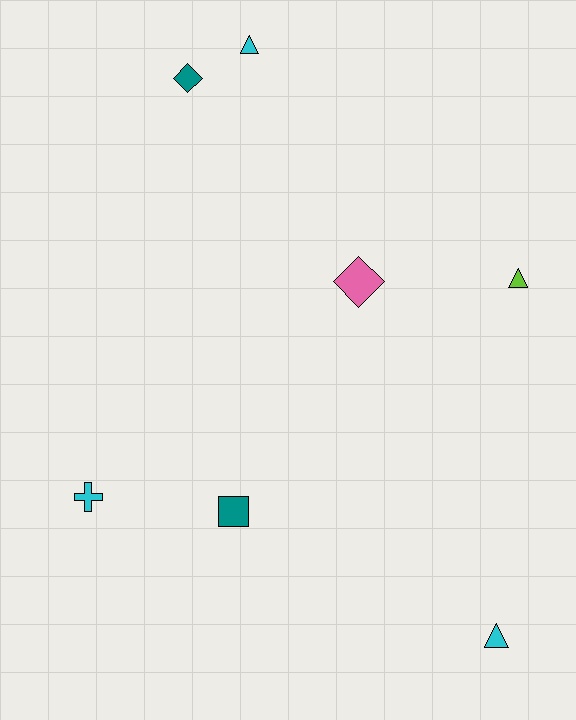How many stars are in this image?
There are no stars.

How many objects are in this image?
There are 7 objects.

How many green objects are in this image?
There are no green objects.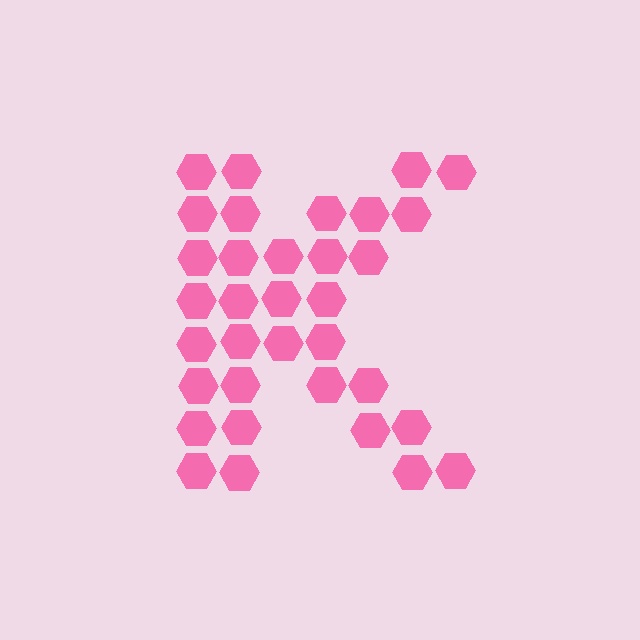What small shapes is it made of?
It is made of small hexagons.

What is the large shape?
The large shape is the letter K.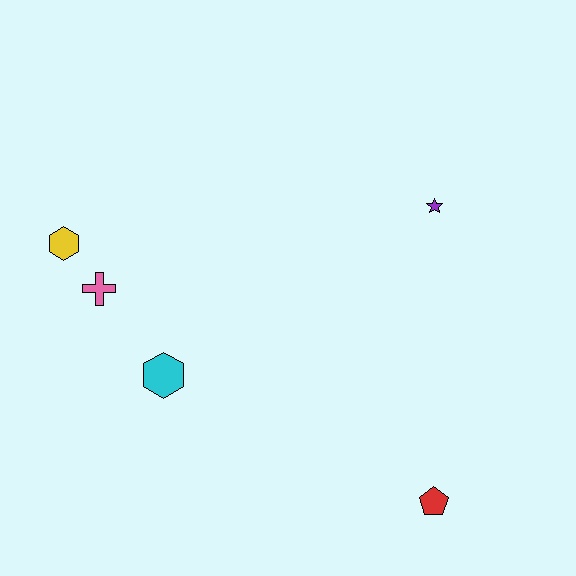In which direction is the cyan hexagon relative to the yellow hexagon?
The cyan hexagon is below the yellow hexagon.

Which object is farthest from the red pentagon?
The yellow hexagon is farthest from the red pentagon.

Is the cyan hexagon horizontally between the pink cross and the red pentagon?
Yes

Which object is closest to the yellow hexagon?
The pink cross is closest to the yellow hexagon.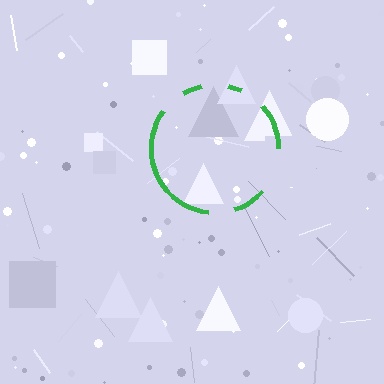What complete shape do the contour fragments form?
The contour fragments form a circle.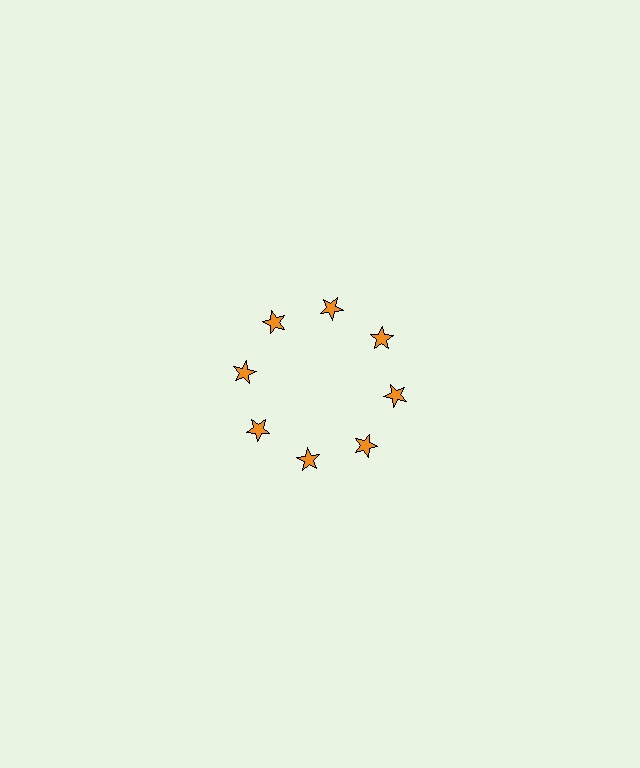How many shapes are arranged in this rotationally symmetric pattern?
There are 8 shapes, arranged in 8 groups of 1.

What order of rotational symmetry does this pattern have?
This pattern has 8-fold rotational symmetry.